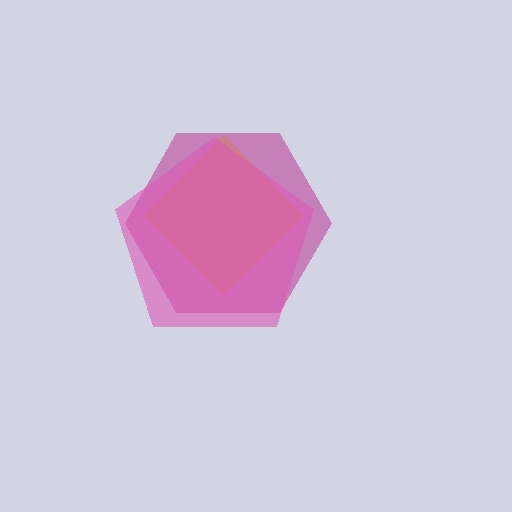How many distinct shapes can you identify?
There are 3 distinct shapes: a yellow diamond, a magenta hexagon, a pink pentagon.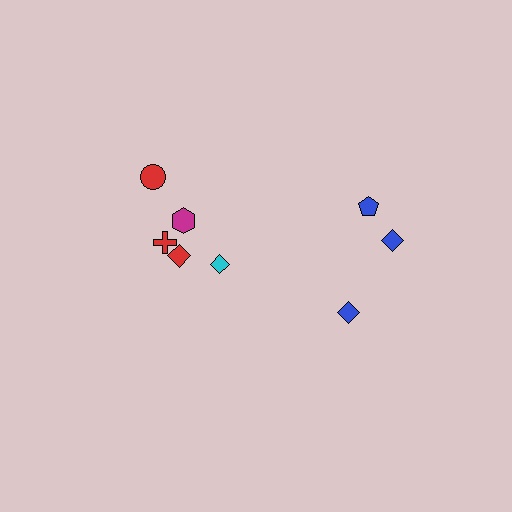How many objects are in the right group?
There are 3 objects.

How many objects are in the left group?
There are 5 objects.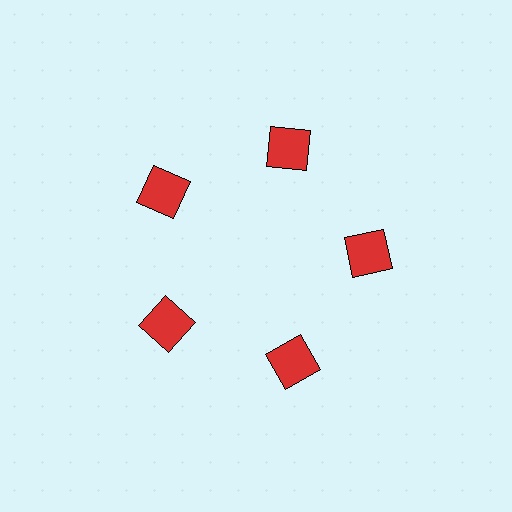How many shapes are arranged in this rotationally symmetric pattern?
There are 5 shapes, arranged in 5 groups of 1.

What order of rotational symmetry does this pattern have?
This pattern has 5-fold rotational symmetry.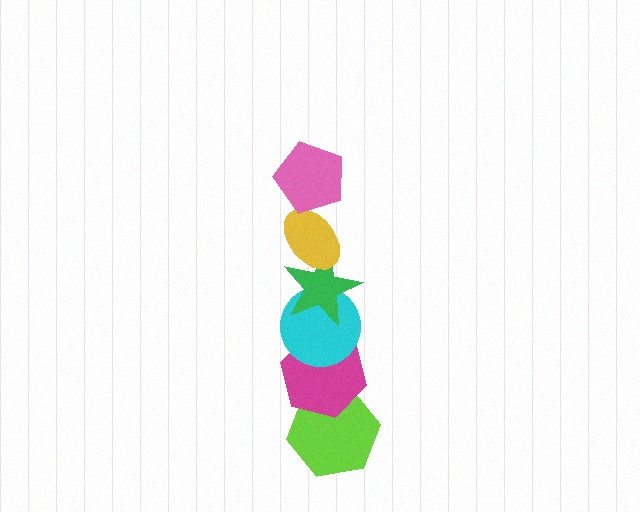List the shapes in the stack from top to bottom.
From top to bottom: the pink pentagon, the yellow ellipse, the green star, the cyan circle, the magenta hexagon, the lime hexagon.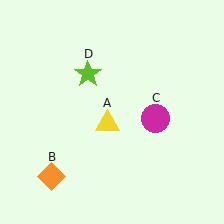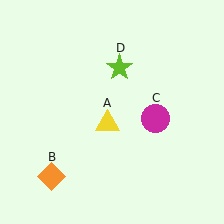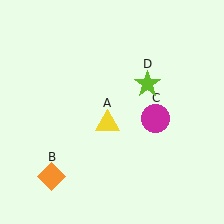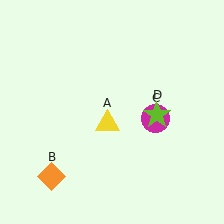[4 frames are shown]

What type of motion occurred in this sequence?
The lime star (object D) rotated clockwise around the center of the scene.